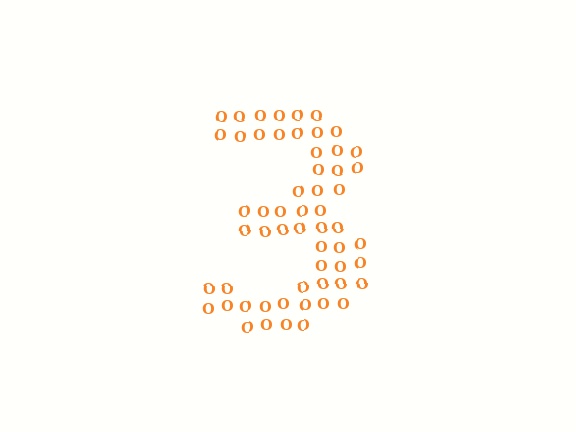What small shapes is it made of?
It is made of small letter O's.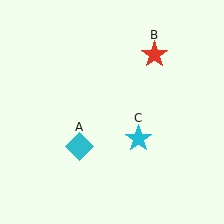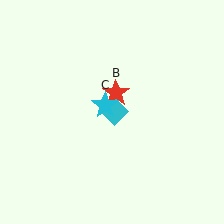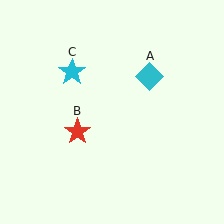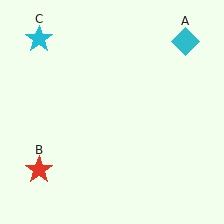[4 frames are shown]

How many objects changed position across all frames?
3 objects changed position: cyan diamond (object A), red star (object B), cyan star (object C).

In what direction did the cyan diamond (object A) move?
The cyan diamond (object A) moved up and to the right.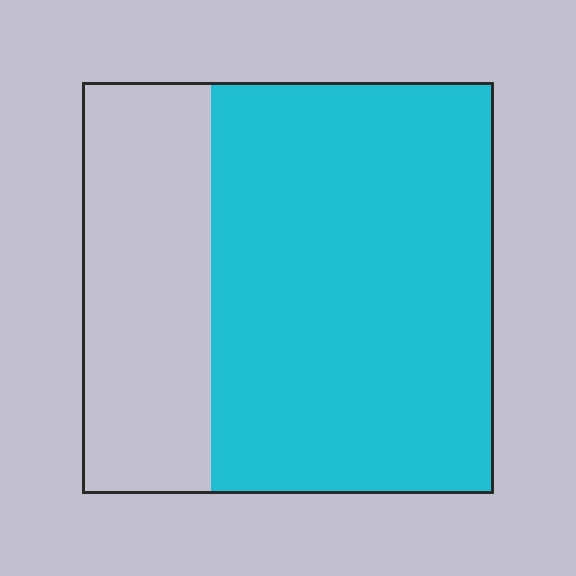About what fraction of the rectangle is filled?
About two thirds (2/3).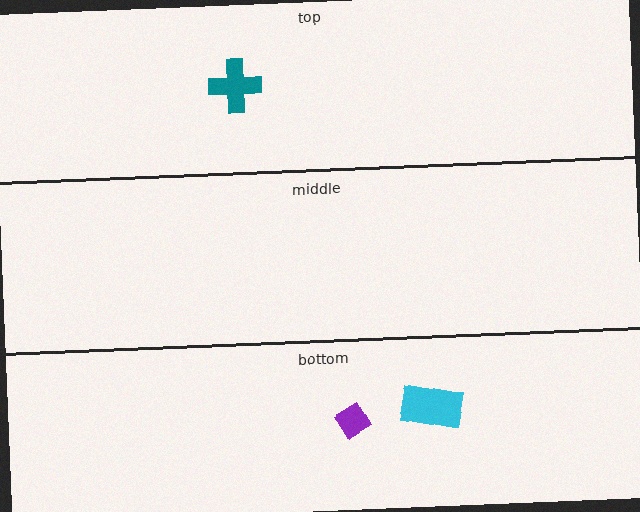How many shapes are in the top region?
1.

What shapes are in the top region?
The teal cross.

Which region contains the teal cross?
The top region.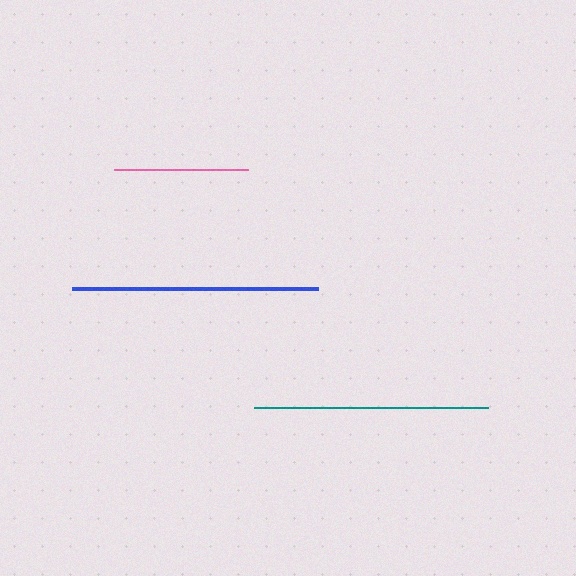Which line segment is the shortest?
The pink line is the shortest at approximately 134 pixels.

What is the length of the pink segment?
The pink segment is approximately 134 pixels long.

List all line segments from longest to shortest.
From longest to shortest: blue, teal, pink.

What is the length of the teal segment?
The teal segment is approximately 234 pixels long.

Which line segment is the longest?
The blue line is the longest at approximately 246 pixels.